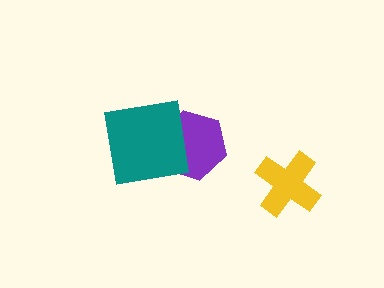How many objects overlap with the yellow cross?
0 objects overlap with the yellow cross.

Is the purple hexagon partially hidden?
Yes, it is partially covered by another shape.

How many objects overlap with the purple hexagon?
1 object overlaps with the purple hexagon.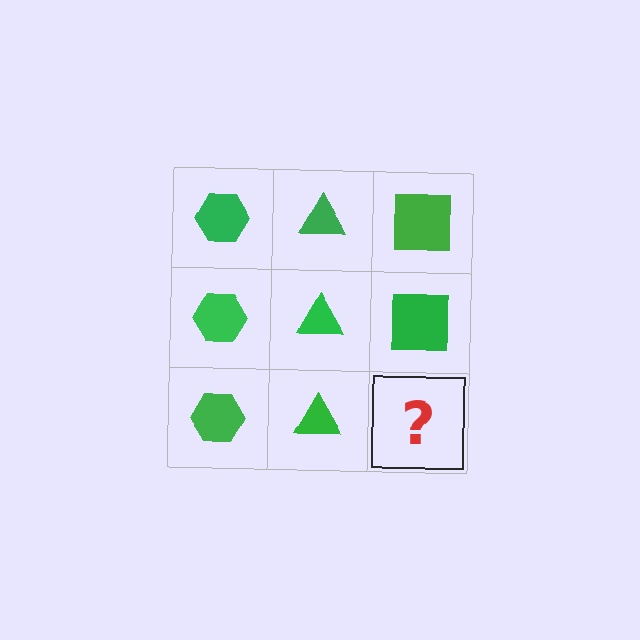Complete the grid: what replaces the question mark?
The question mark should be replaced with a green square.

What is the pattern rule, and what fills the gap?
The rule is that each column has a consistent shape. The gap should be filled with a green square.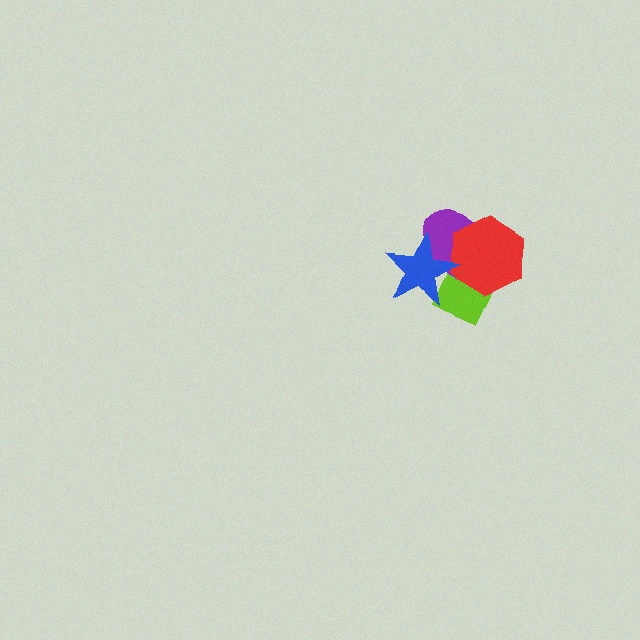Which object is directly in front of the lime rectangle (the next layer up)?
The purple ellipse is directly in front of the lime rectangle.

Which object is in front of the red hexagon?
The blue star is in front of the red hexagon.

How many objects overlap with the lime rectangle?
3 objects overlap with the lime rectangle.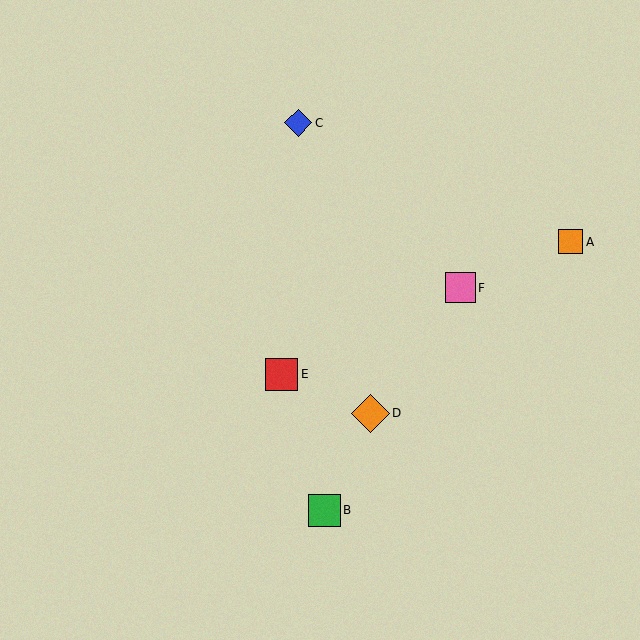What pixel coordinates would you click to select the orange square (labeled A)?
Click at (570, 242) to select the orange square A.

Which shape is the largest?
The orange diamond (labeled D) is the largest.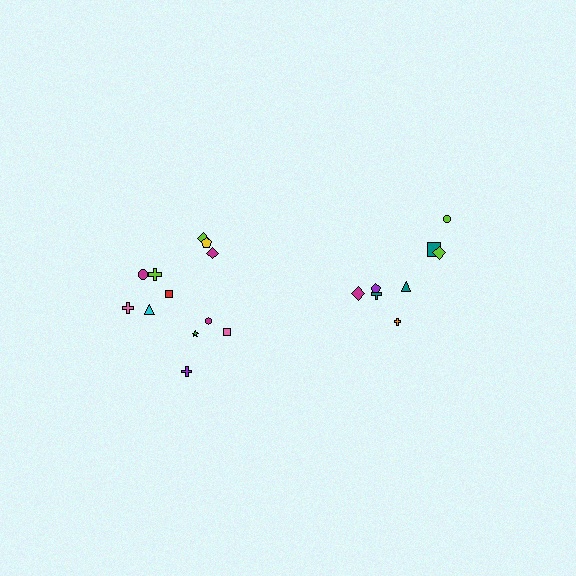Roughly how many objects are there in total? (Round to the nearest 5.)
Roughly 20 objects in total.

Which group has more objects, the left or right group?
The left group.